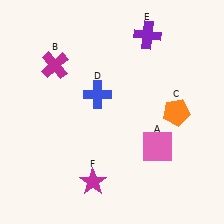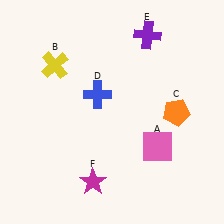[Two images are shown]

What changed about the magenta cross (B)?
In Image 1, B is magenta. In Image 2, it changed to yellow.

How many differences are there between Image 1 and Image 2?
There is 1 difference between the two images.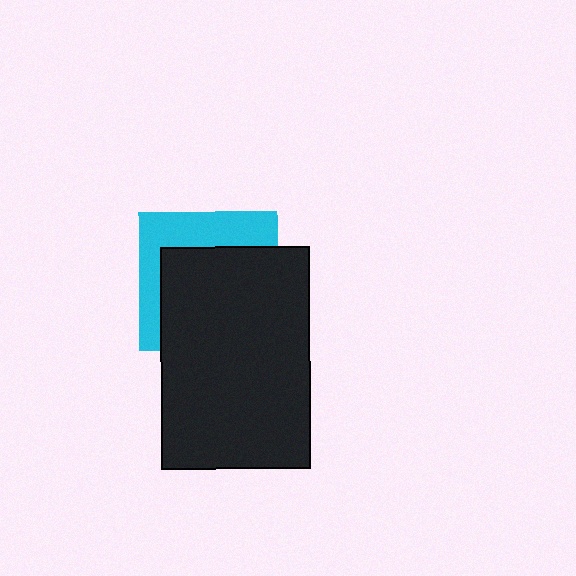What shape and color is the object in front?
The object in front is a black rectangle.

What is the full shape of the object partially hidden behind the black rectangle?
The partially hidden object is a cyan square.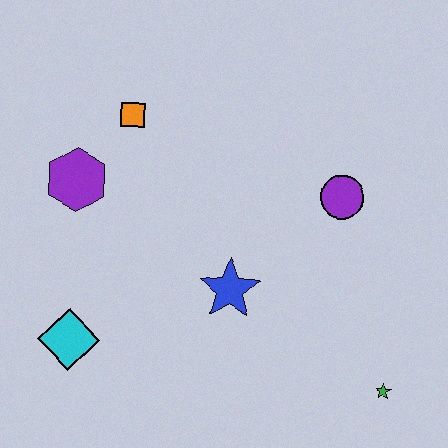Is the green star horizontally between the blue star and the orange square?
No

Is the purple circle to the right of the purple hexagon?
Yes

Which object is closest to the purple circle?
The blue star is closest to the purple circle.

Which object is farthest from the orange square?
The green star is farthest from the orange square.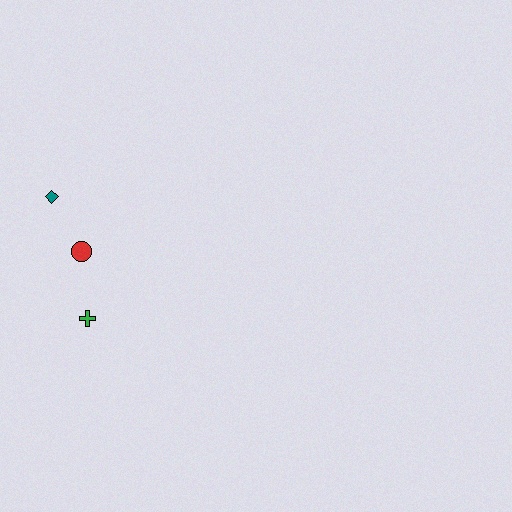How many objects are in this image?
There are 3 objects.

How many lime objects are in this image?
There are no lime objects.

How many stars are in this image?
There are no stars.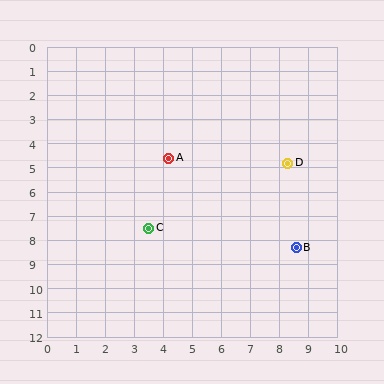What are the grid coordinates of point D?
Point D is at approximately (8.3, 4.8).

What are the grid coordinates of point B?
Point B is at approximately (8.6, 8.3).